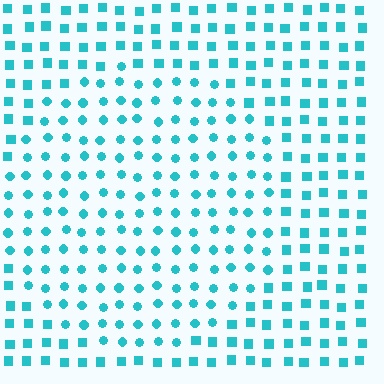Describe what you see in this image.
The image is filled with small cyan elements arranged in a uniform grid. A circle-shaped region contains circles, while the surrounding area contains squares. The boundary is defined purely by the change in element shape.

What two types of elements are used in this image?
The image uses circles inside the circle region and squares outside it.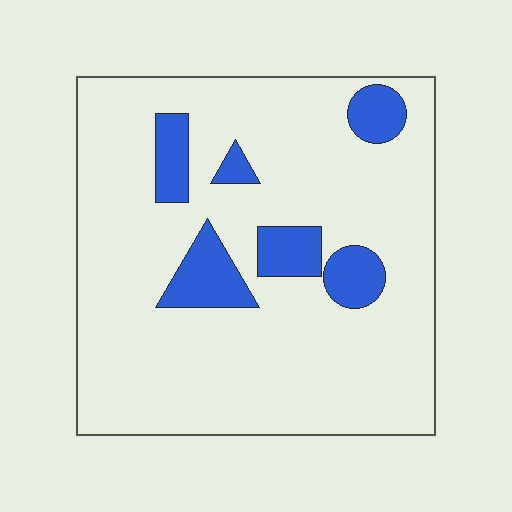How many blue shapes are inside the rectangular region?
6.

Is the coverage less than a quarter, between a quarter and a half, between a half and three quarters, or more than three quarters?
Less than a quarter.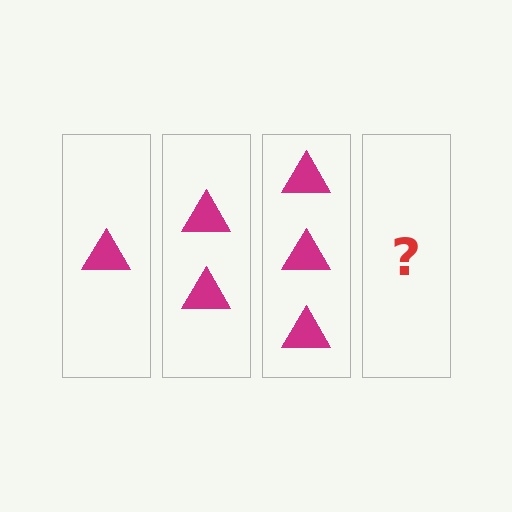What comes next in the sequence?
The next element should be 4 triangles.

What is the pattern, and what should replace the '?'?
The pattern is that each step adds one more triangle. The '?' should be 4 triangles.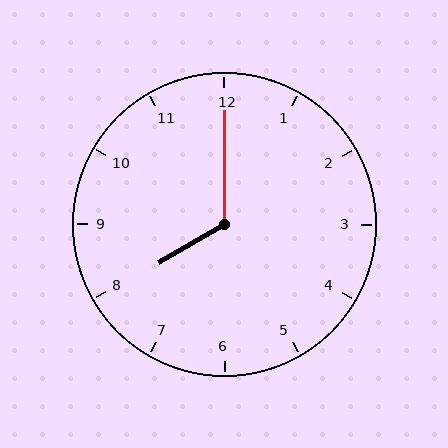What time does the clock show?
8:00.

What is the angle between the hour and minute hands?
Approximately 120 degrees.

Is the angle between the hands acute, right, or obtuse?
It is obtuse.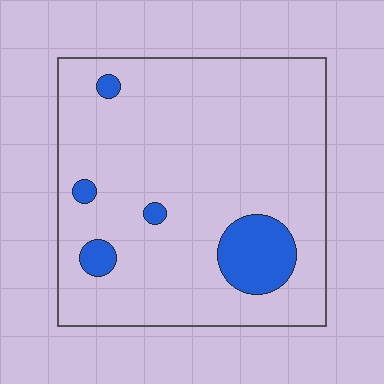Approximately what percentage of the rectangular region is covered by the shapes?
Approximately 10%.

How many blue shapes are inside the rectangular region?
5.